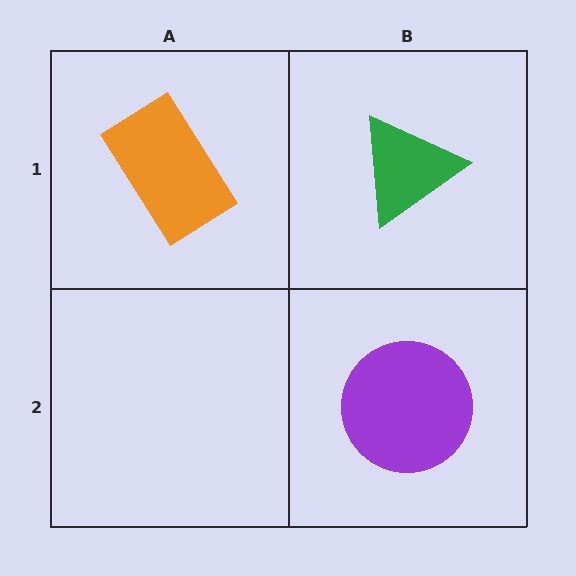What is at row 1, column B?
A green triangle.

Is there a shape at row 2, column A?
No, that cell is empty.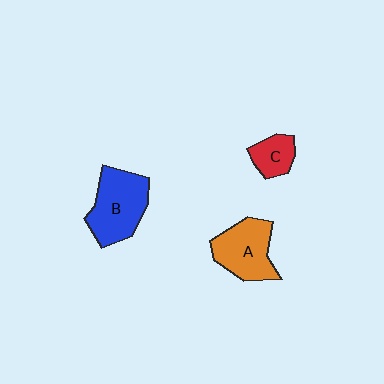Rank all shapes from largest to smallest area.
From largest to smallest: B (blue), A (orange), C (red).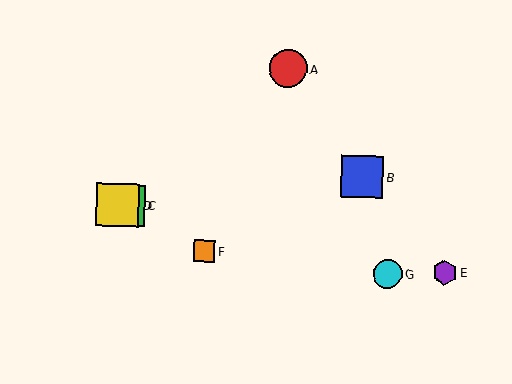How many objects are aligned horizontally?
2 objects (C, D) are aligned horizontally.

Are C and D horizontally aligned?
Yes, both are at y≈205.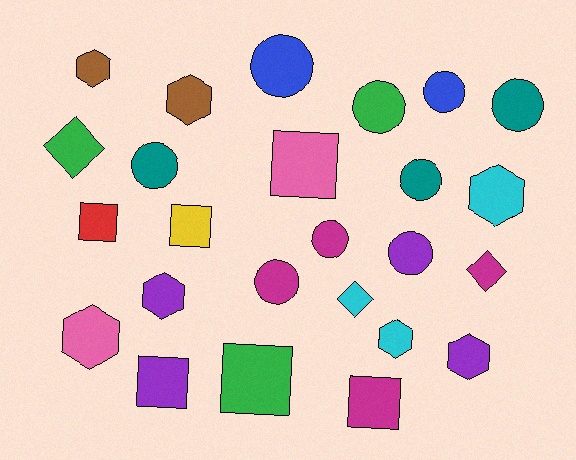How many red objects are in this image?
There is 1 red object.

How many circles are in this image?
There are 9 circles.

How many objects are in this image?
There are 25 objects.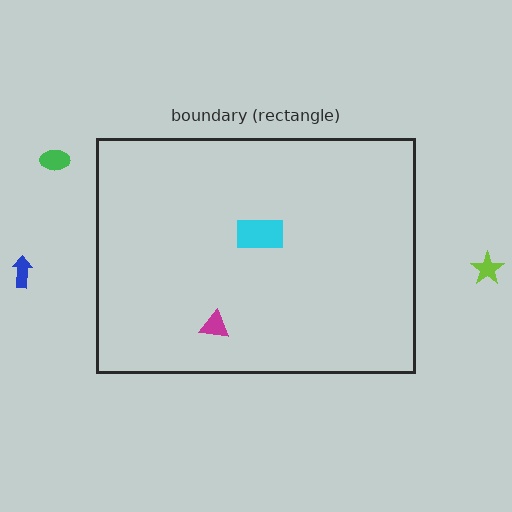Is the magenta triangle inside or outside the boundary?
Inside.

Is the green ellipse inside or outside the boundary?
Outside.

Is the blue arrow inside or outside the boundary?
Outside.